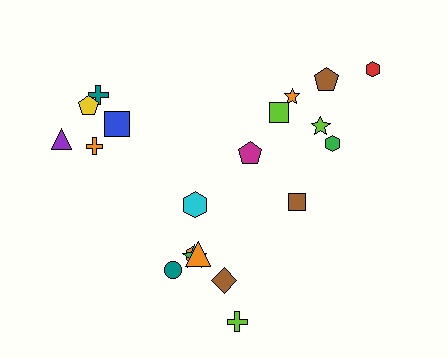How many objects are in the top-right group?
There are 8 objects.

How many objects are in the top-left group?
There are 5 objects.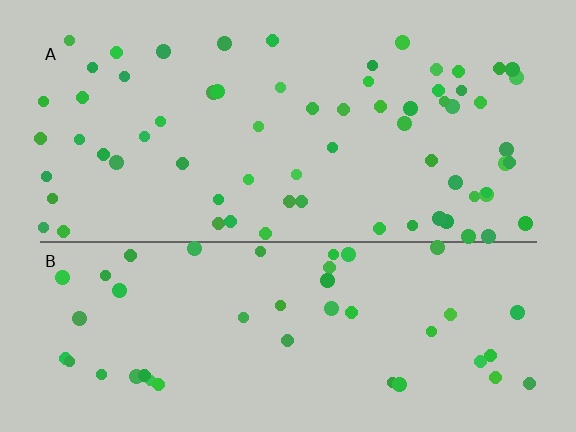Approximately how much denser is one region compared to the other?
Approximately 1.5× — region A over region B.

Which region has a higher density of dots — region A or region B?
A (the top).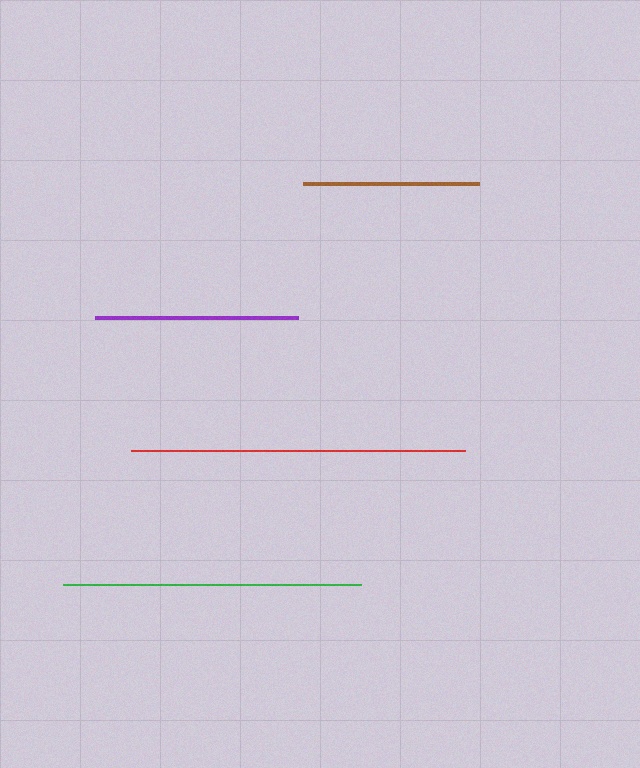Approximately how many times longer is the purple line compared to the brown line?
The purple line is approximately 1.2 times the length of the brown line.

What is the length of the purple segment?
The purple segment is approximately 203 pixels long.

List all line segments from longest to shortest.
From longest to shortest: red, green, purple, brown.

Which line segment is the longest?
The red line is the longest at approximately 334 pixels.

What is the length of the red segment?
The red segment is approximately 334 pixels long.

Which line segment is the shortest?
The brown line is the shortest at approximately 176 pixels.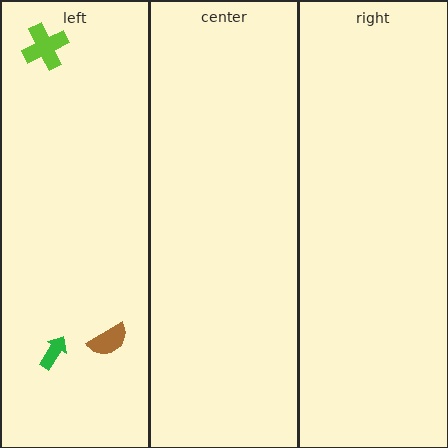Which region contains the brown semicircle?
The left region.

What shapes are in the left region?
The green arrow, the lime cross, the brown semicircle.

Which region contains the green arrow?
The left region.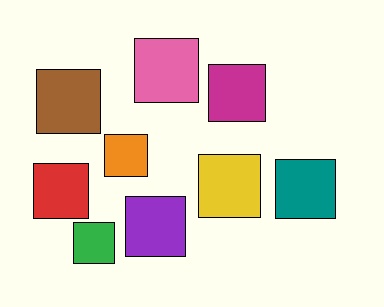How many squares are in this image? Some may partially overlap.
There are 9 squares.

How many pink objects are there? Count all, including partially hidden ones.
There is 1 pink object.